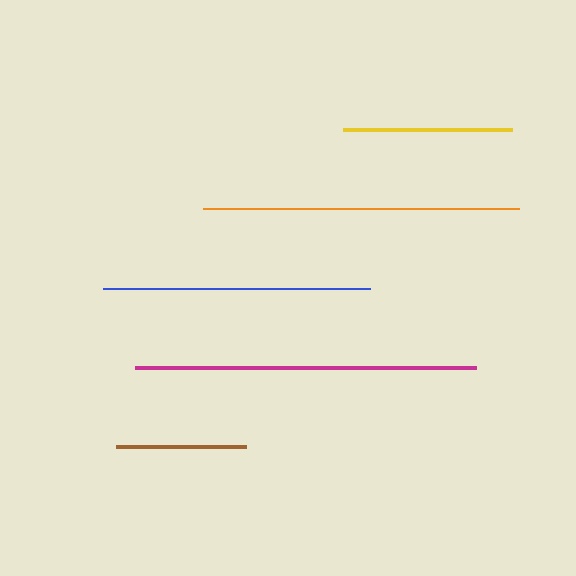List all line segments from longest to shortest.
From longest to shortest: magenta, orange, blue, yellow, brown.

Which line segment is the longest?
The magenta line is the longest at approximately 341 pixels.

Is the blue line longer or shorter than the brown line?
The blue line is longer than the brown line.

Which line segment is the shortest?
The brown line is the shortest at approximately 130 pixels.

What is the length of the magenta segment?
The magenta segment is approximately 341 pixels long.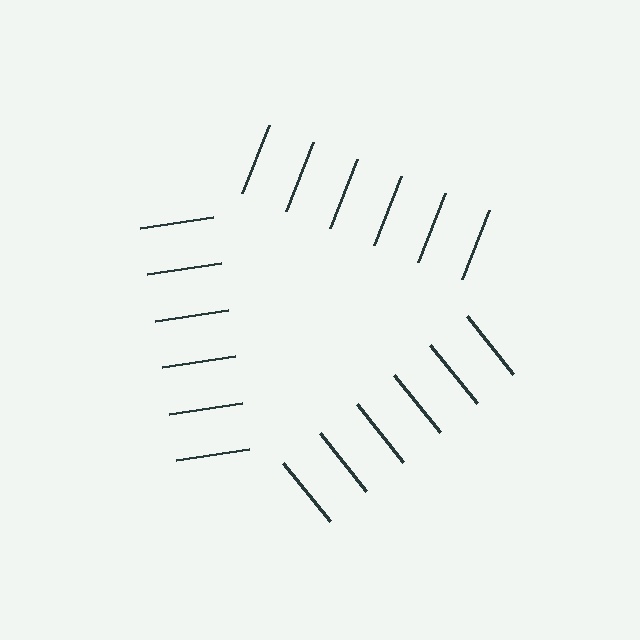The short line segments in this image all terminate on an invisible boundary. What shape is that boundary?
An illusory triangle — the line segments terminate on its edges but no continuous stroke is drawn.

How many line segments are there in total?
18 — 6 along each of the 3 edges.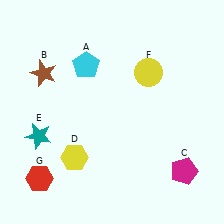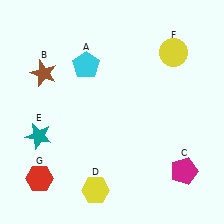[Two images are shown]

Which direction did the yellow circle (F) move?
The yellow circle (F) moved right.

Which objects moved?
The objects that moved are: the yellow hexagon (D), the yellow circle (F).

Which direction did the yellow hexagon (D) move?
The yellow hexagon (D) moved down.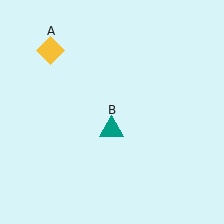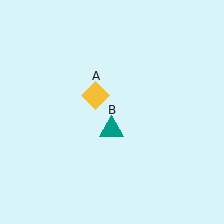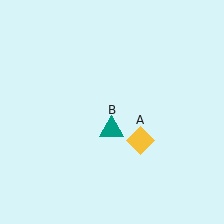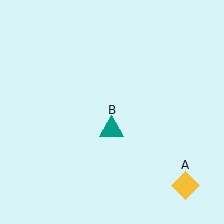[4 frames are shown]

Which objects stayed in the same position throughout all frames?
Teal triangle (object B) remained stationary.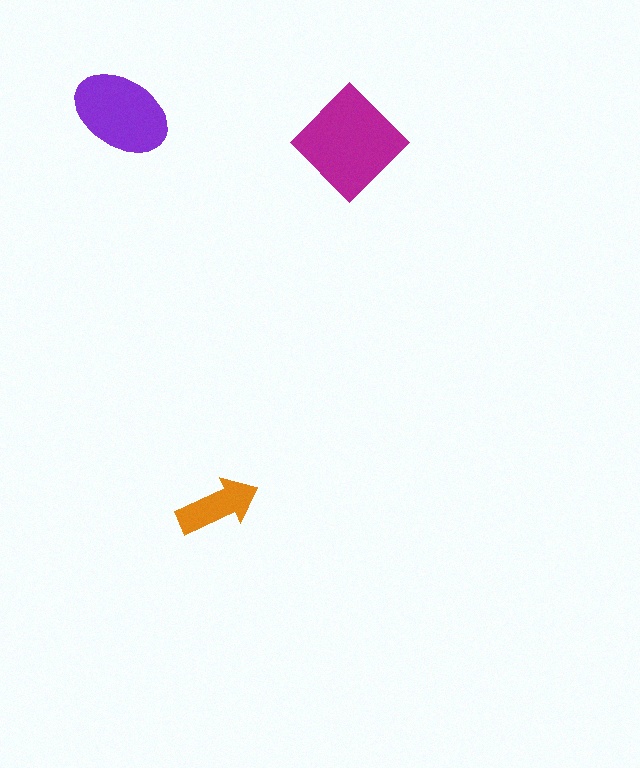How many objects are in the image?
There are 3 objects in the image.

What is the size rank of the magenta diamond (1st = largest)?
1st.